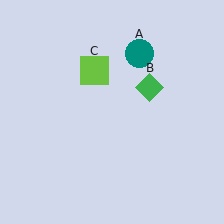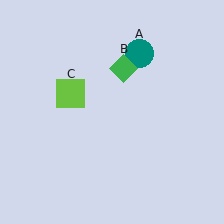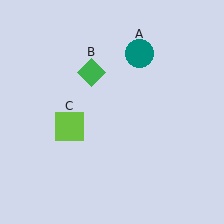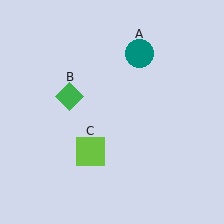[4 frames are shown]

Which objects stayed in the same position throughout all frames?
Teal circle (object A) remained stationary.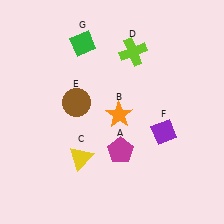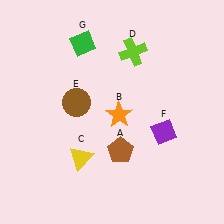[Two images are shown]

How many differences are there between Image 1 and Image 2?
There is 1 difference between the two images.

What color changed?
The pentagon (A) changed from magenta in Image 1 to brown in Image 2.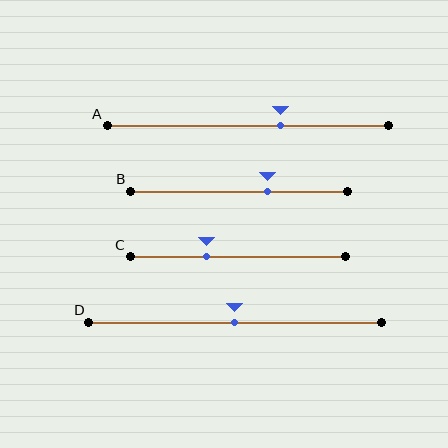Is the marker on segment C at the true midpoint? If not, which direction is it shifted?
No, the marker on segment C is shifted to the left by about 15% of the segment length.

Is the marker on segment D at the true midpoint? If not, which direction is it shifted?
Yes, the marker on segment D is at the true midpoint.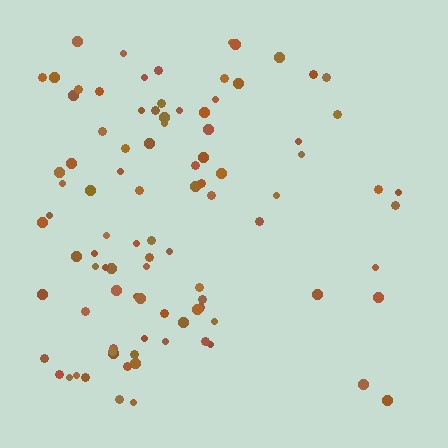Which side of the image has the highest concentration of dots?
The left.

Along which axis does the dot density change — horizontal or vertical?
Horizontal.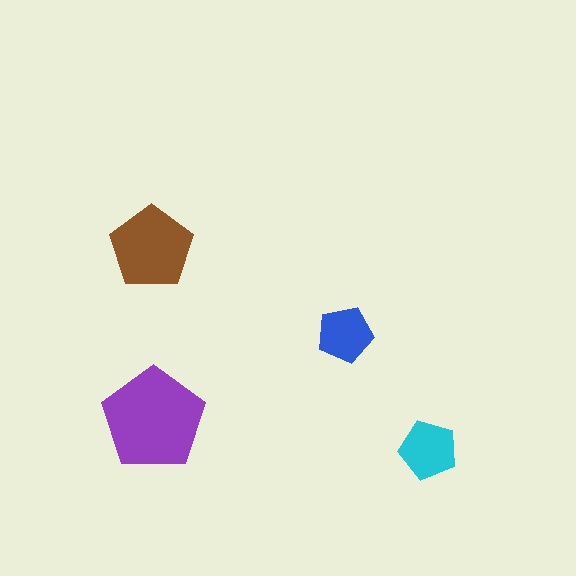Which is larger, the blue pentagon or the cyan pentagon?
The cyan one.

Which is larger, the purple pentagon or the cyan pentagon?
The purple one.